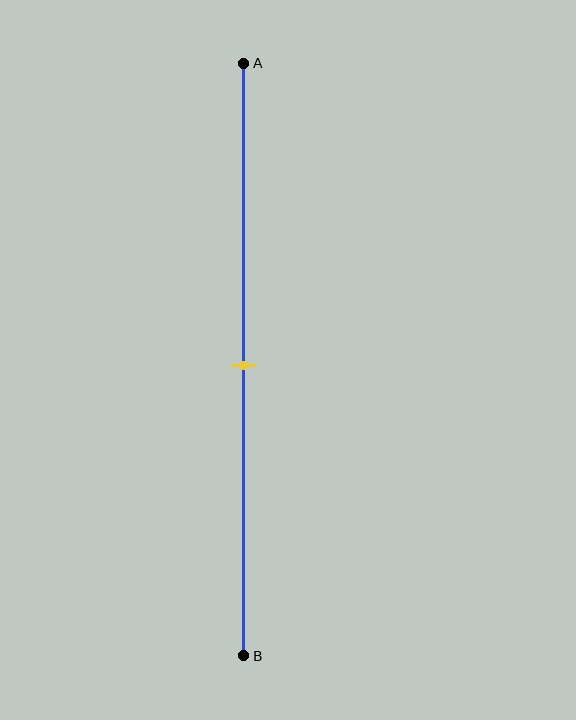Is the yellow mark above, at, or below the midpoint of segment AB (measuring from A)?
The yellow mark is approximately at the midpoint of segment AB.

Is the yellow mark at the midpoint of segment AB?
Yes, the mark is approximately at the midpoint.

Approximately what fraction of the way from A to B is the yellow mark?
The yellow mark is approximately 50% of the way from A to B.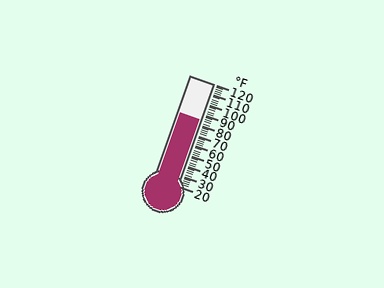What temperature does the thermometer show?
The thermometer shows approximately 84°F.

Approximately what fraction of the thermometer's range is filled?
The thermometer is filled to approximately 65% of its range.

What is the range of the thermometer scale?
The thermometer scale ranges from 20°F to 120°F.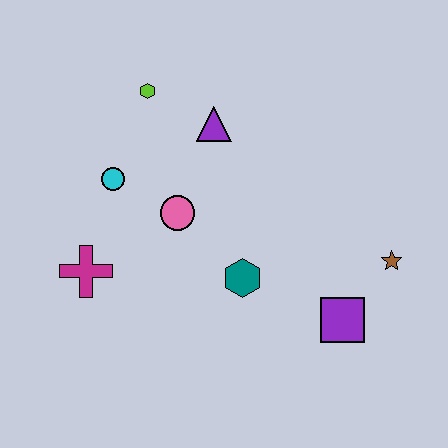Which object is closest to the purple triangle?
The lime hexagon is closest to the purple triangle.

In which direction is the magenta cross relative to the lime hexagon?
The magenta cross is below the lime hexagon.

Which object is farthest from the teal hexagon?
The lime hexagon is farthest from the teal hexagon.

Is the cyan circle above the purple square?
Yes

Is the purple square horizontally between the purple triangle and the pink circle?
No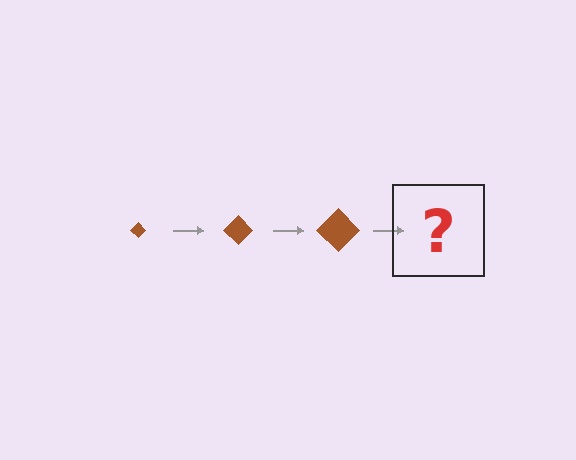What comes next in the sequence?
The next element should be a brown diamond, larger than the previous one.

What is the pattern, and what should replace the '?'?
The pattern is that the diamond gets progressively larger each step. The '?' should be a brown diamond, larger than the previous one.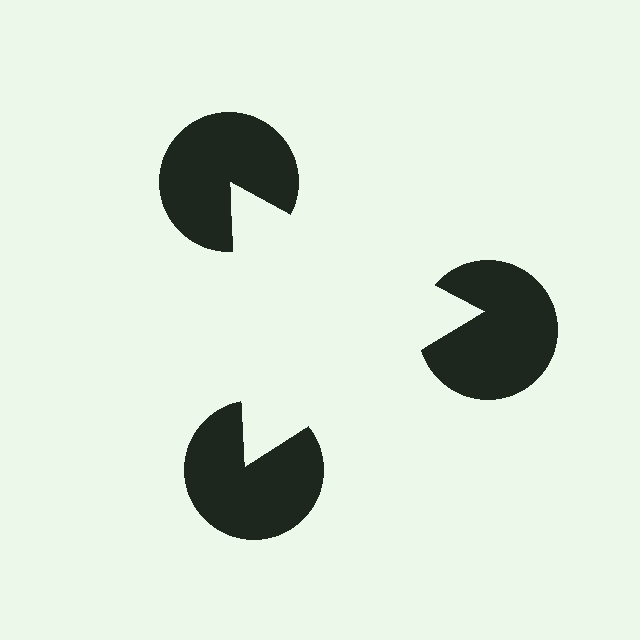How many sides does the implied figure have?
3 sides.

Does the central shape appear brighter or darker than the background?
It typically appears slightly brighter than the background, even though no actual brightness change is drawn.